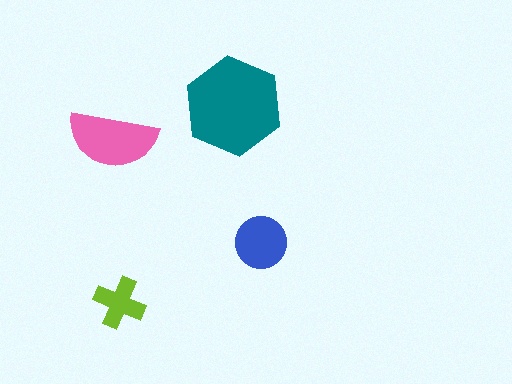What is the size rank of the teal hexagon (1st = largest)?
1st.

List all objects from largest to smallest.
The teal hexagon, the pink semicircle, the blue circle, the lime cross.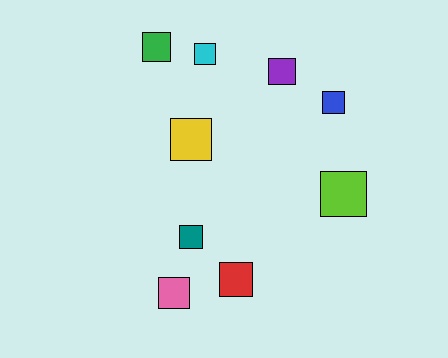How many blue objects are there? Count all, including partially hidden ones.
There is 1 blue object.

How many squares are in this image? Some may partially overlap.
There are 9 squares.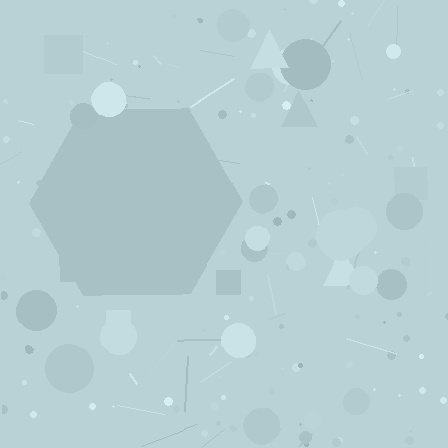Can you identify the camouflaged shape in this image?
The camouflaged shape is a hexagon.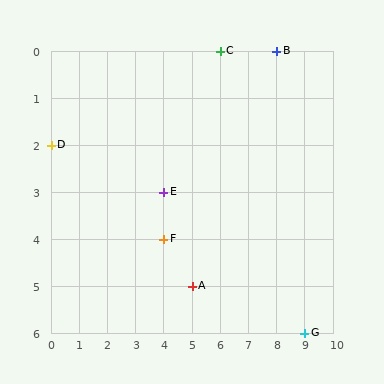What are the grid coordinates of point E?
Point E is at grid coordinates (4, 3).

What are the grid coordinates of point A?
Point A is at grid coordinates (5, 5).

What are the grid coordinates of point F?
Point F is at grid coordinates (4, 4).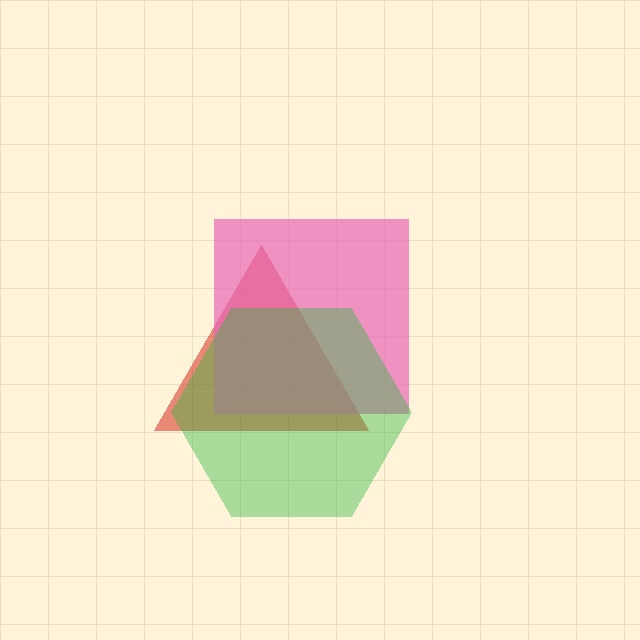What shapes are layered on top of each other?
The layered shapes are: a red triangle, a pink square, a green hexagon.